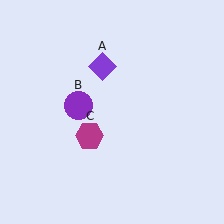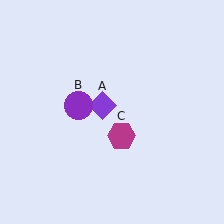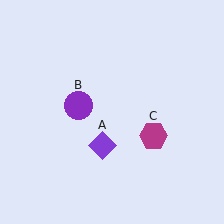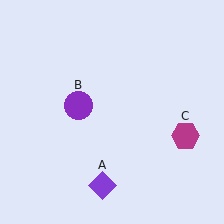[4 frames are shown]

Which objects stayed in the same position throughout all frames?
Purple circle (object B) remained stationary.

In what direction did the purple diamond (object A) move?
The purple diamond (object A) moved down.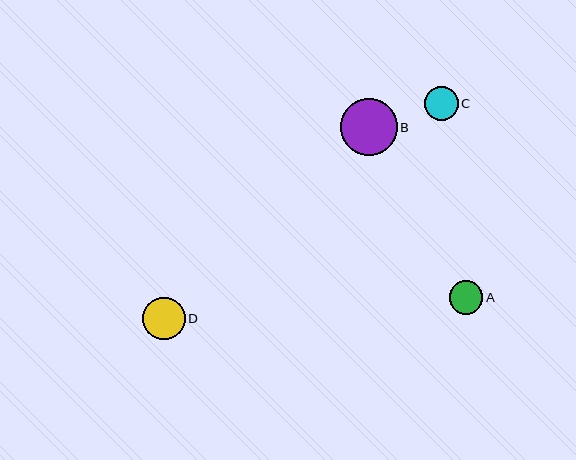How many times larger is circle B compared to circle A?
Circle B is approximately 1.7 times the size of circle A.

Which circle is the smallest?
Circle C is the smallest with a size of approximately 33 pixels.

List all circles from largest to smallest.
From largest to smallest: B, D, A, C.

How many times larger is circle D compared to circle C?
Circle D is approximately 1.3 times the size of circle C.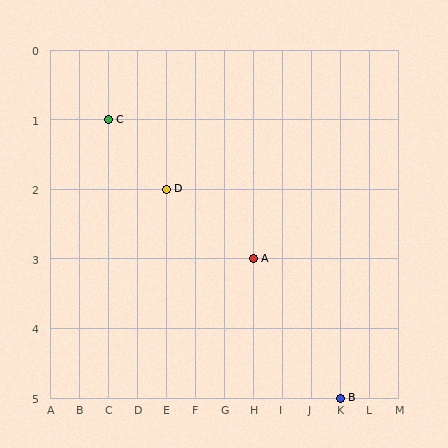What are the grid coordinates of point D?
Point D is at grid coordinates (E, 2).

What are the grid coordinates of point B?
Point B is at grid coordinates (K, 5).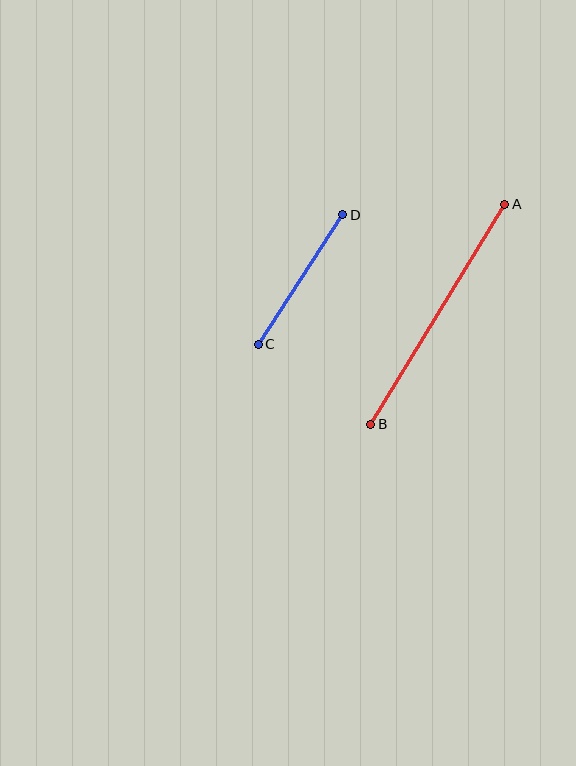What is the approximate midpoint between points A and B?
The midpoint is at approximately (438, 314) pixels.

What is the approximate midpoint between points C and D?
The midpoint is at approximately (300, 280) pixels.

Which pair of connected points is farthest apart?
Points A and B are farthest apart.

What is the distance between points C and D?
The distance is approximately 155 pixels.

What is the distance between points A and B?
The distance is approximately 258 pixels.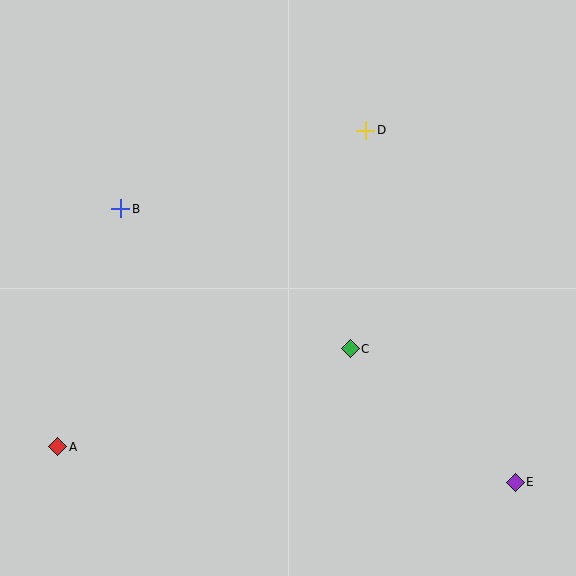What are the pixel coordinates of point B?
Point B is at (121, 209).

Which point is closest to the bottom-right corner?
Point E is closest to the bottom-right corner.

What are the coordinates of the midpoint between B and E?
The midpoint between B and E is at (318, 346).